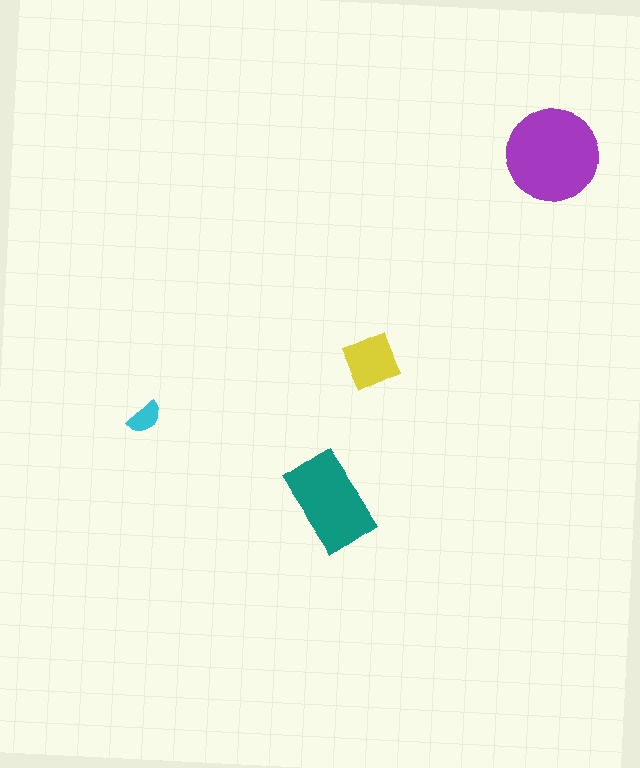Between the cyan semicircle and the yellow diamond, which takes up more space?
The yellow diamond.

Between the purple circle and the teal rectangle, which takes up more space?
The purple circle.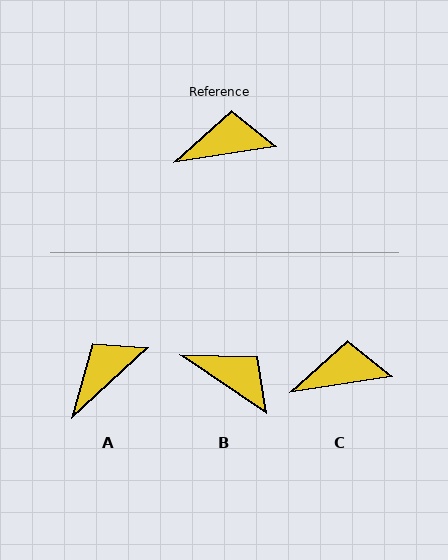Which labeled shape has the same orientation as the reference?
C.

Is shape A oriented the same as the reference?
No, it is off by about 34 degrees.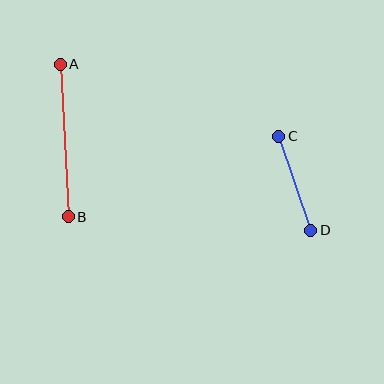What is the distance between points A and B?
The distance is approximately 152 pixels.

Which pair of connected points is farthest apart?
Points A and B are farthest apart.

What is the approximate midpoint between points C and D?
The midpoint is at approximately (295, 183) pixels.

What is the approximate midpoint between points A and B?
The midpoint is at approximately (64, 140) pixels.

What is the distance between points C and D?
The distance is approximately 99 pixels.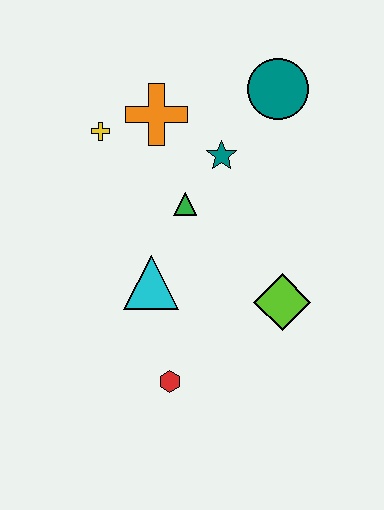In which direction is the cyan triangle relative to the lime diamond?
The cyan triangle is to the left of the lime diamond.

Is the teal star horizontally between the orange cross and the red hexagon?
No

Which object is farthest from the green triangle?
The red hexagon is farthest from the green triangle.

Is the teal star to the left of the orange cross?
No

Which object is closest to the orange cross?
The yellow cross is closest to the orange cross.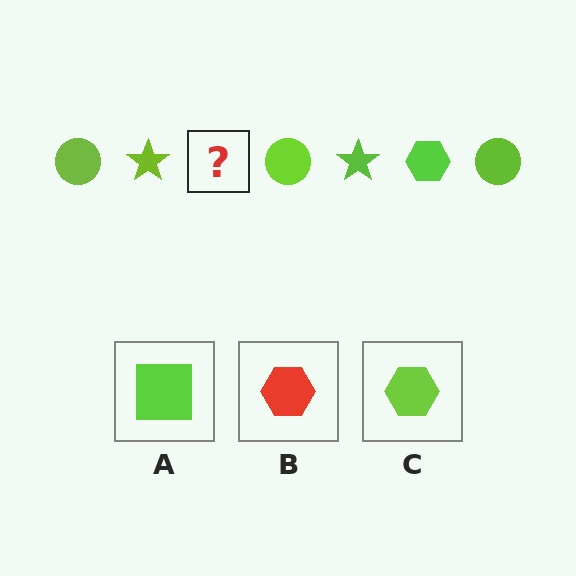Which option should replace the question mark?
Option C.